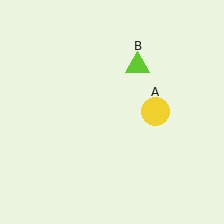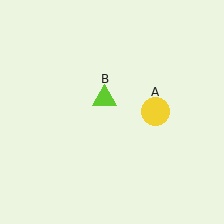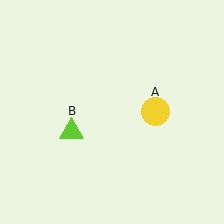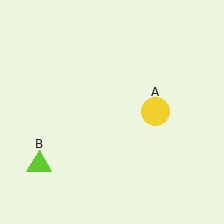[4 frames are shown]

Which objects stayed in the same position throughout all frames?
Yellow circle (object A) remained stationary.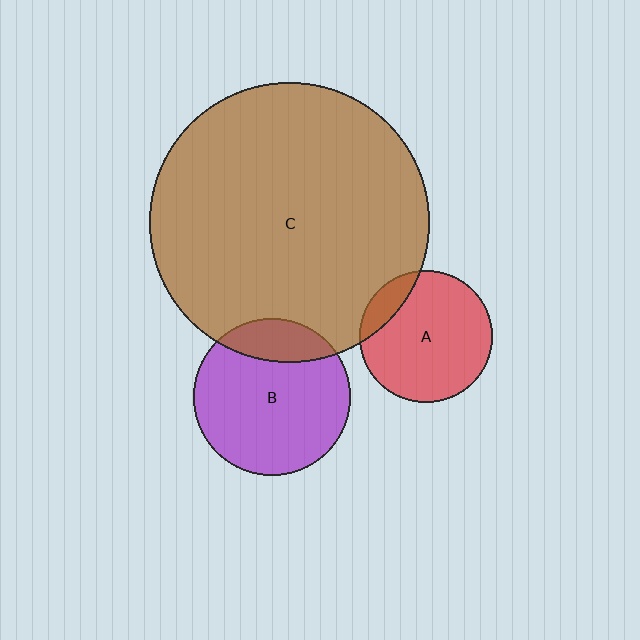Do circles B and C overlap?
Yes.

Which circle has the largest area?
Circle C (brown).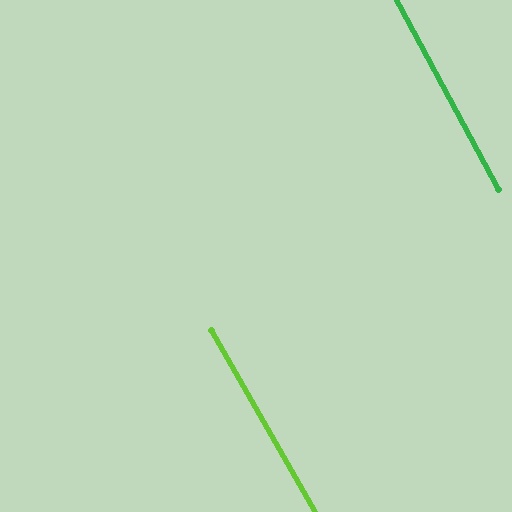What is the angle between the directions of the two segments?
Approximately 2 degrees.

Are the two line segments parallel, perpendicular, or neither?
Parallel — their directions differ by only 1.6°.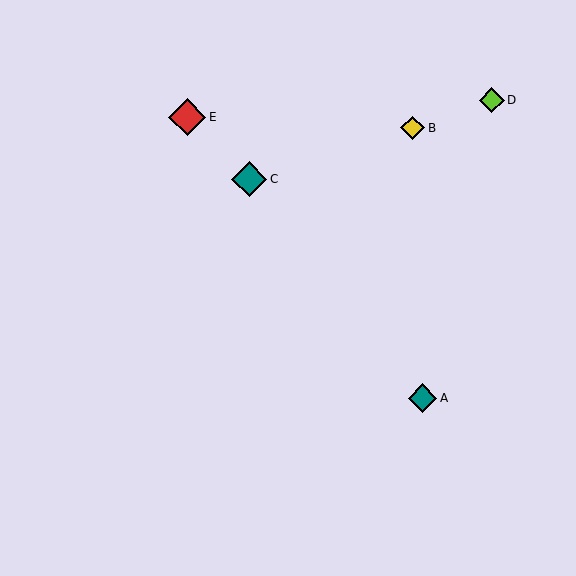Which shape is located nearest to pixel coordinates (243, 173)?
The teal diamond (labeled C) at (249, 179) is nearest to that location.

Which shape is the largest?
The red diamond (labeled E) is the largest.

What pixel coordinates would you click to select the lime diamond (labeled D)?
Click at (492, 100) to select the lime diamond D.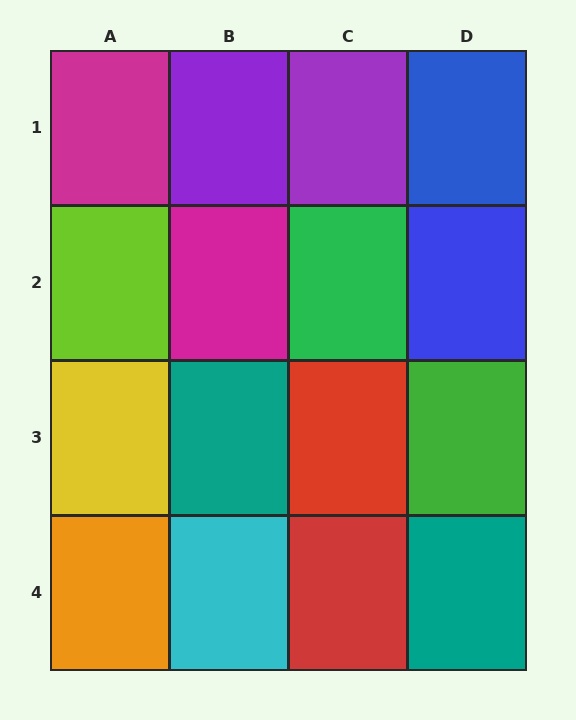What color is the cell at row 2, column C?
Green.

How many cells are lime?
1 cell is lime.